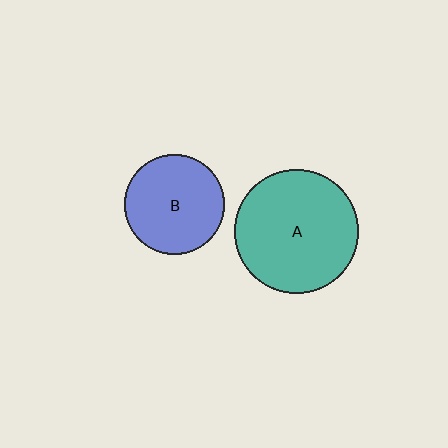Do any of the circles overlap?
No, none of the circles overlap.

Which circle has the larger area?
Circle A (teal).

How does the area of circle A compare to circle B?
Approximately 1.5 times.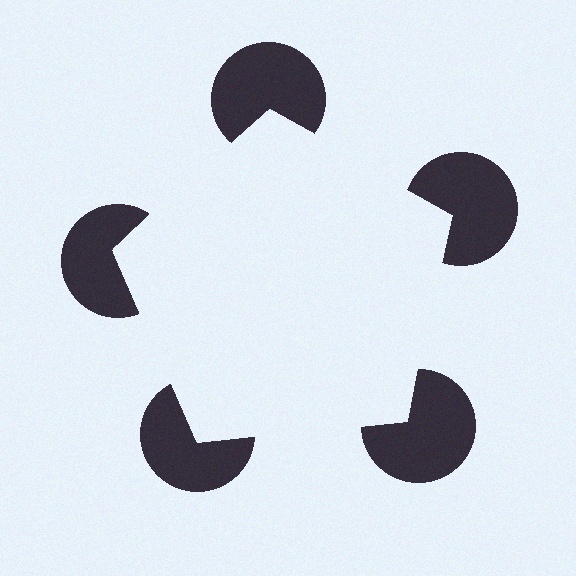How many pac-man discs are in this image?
There are 5 — one at each vertex of the illusory pentagon.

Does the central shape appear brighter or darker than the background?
It typically appears slightly brighter than the background, even though no actual brightness change is drawn.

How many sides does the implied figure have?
5 sides.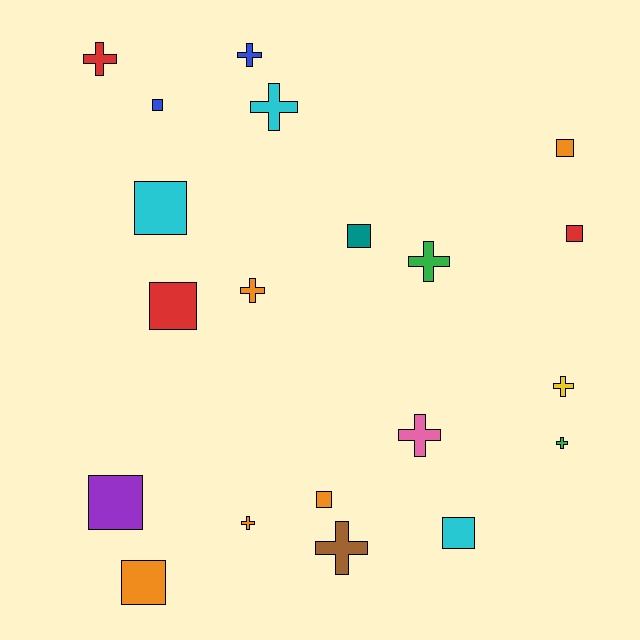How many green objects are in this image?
There are 2 green objects.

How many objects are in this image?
There are 20 objects.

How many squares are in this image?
There are 10 squares.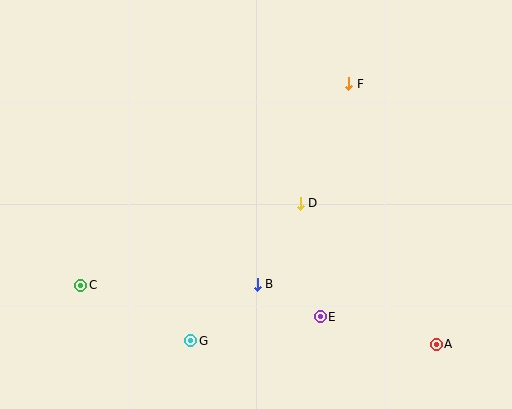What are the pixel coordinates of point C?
Point C is at (81, 285).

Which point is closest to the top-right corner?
Point F is closest to the top-right corner.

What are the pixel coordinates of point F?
Point F is at (349, 84).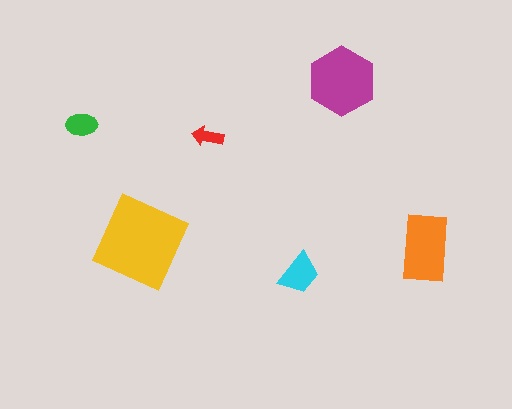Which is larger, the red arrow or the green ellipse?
The green ellipse.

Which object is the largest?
The yellow diamond.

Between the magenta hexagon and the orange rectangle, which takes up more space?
The magenta hexagon.